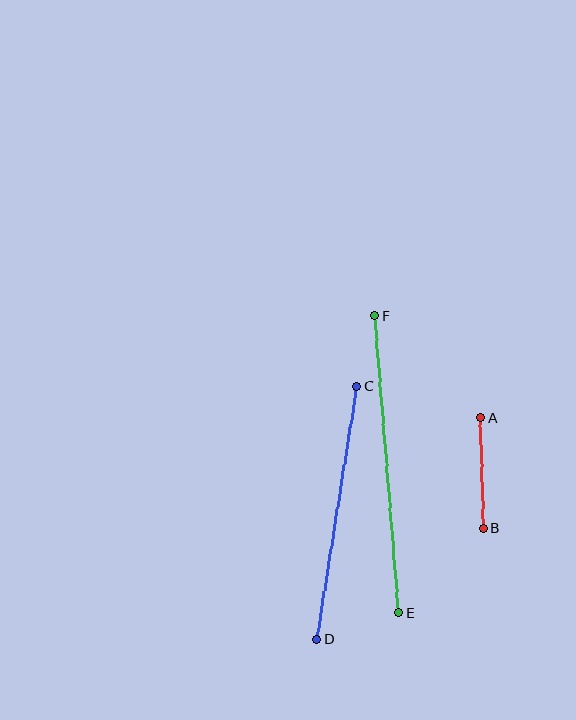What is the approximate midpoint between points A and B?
The midpoint is at approximately (482, 473) pixels.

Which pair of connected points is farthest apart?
Points E and F are farthest apart.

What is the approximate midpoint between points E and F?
The midpoint is at approximately (387, 464) pixels.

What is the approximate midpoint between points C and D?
The midpoint is at approximately (337, 512) pixels.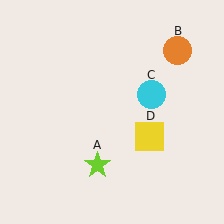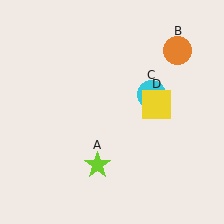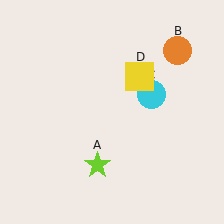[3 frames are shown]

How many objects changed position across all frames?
1 object changed position: yellow square (object D).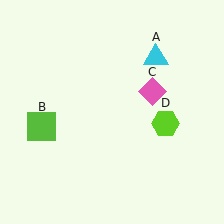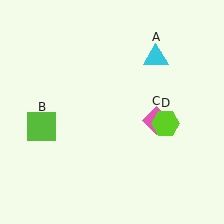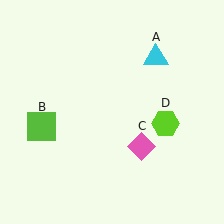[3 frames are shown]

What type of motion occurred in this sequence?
The pink diamond (object C) rotated clockwise around the center of the scene.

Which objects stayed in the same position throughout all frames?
Cyan triangle (object A) and lime square (object B) and lime hexagon (object D) remained stationary.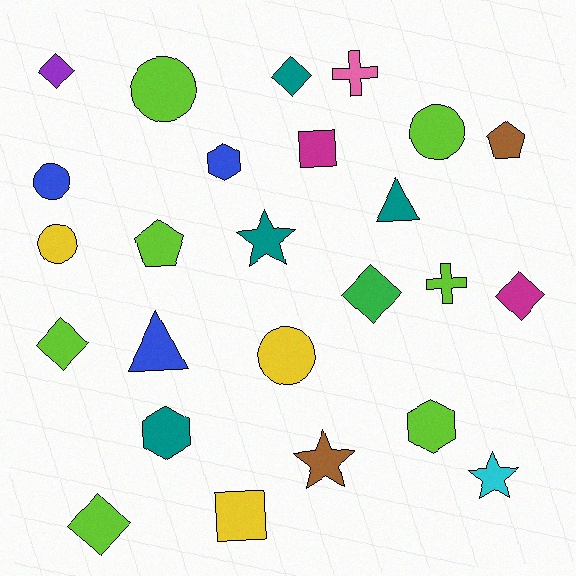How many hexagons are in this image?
There are 3 hexagons.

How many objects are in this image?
There are 25 objects.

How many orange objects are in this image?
There are no orange objects.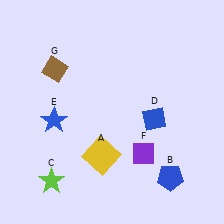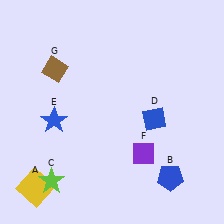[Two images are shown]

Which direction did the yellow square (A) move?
The yellow square (A) moved left.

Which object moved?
The yellow square (A) moved left.